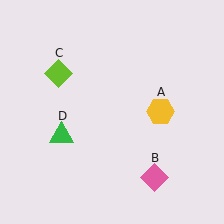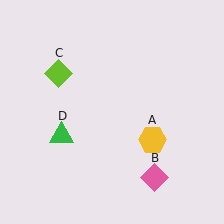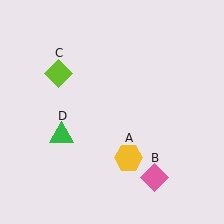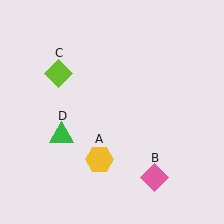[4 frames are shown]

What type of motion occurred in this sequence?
The yellow hexagon (object A) rotated clockwise around the center of the scene.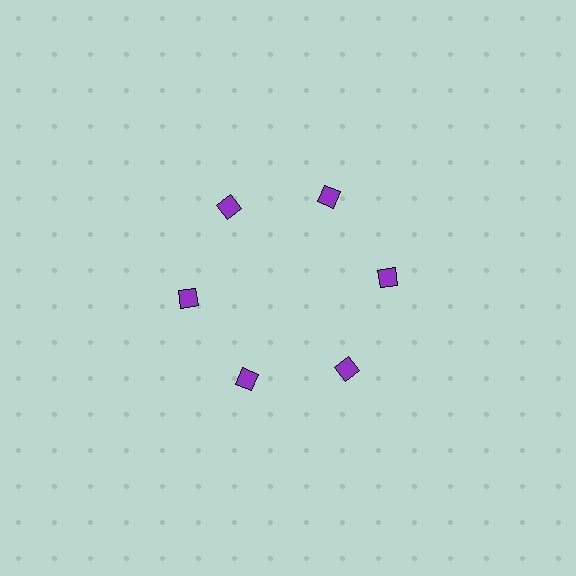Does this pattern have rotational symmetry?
Yes, this pattern has 6-fold rotational symmetry. It looks the same after rotating 60 degrees around the center.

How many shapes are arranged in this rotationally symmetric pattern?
There are 6 shapes, arranged in 6 groups of 1.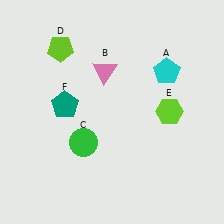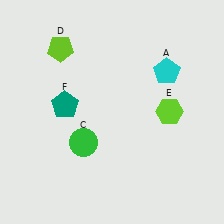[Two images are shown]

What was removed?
The pink triangle (B) was removed in Image 2.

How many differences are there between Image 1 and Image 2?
There is 1 difference between the two images.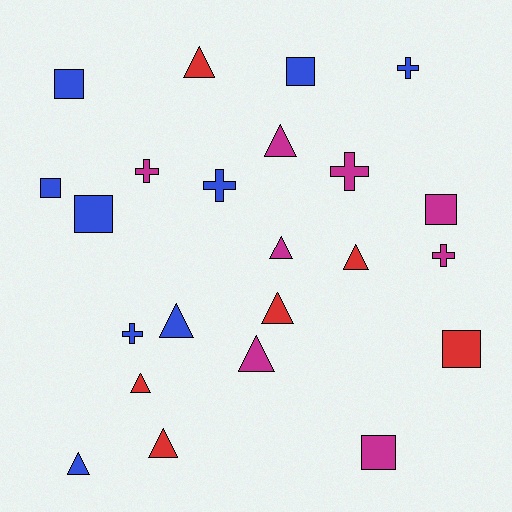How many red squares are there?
There is 1 red square.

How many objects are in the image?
There are 23 objects.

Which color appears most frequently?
Blue, with 9 objects.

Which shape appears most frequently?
Triangle, with 10 objects.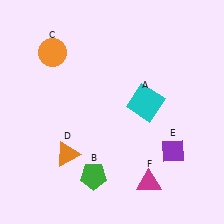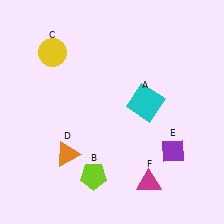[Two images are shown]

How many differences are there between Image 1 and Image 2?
There are 2 differences between the two images.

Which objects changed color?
B changed from green to lime. C changed from orange to yellow.